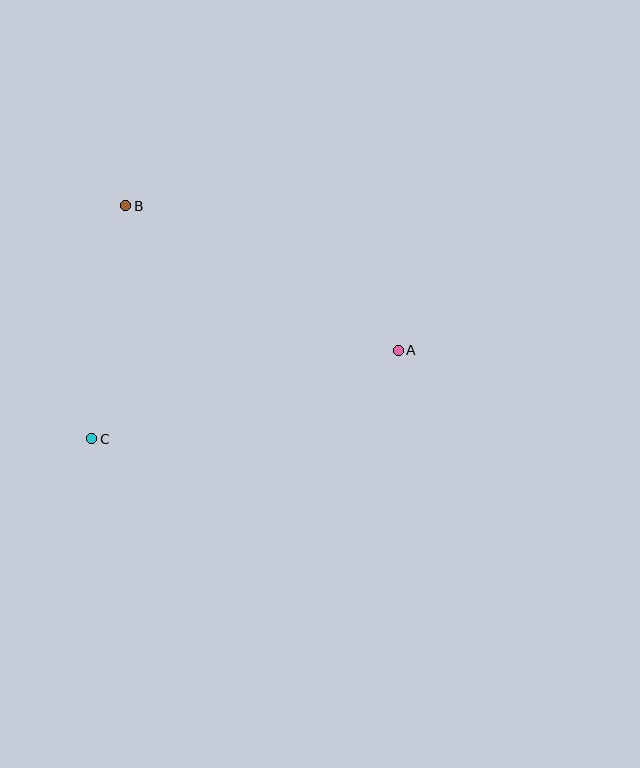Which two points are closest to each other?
Points B and C are closest to each other.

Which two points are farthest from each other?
Points A and C are farthest from each other.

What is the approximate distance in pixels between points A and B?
The distance between A and B is approximately 309 pixels.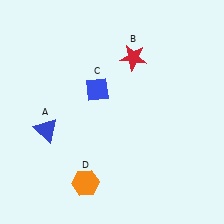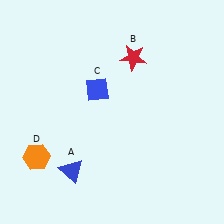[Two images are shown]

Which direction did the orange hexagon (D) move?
The orange hexagon (D) moved left.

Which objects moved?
The objects that moved are: the blue triangle (A), the orange hexagon (D).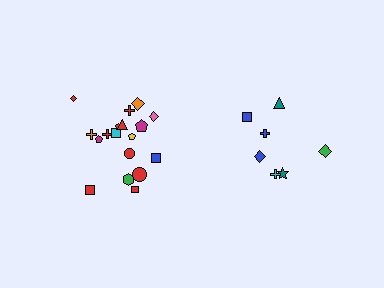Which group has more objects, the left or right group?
The left group.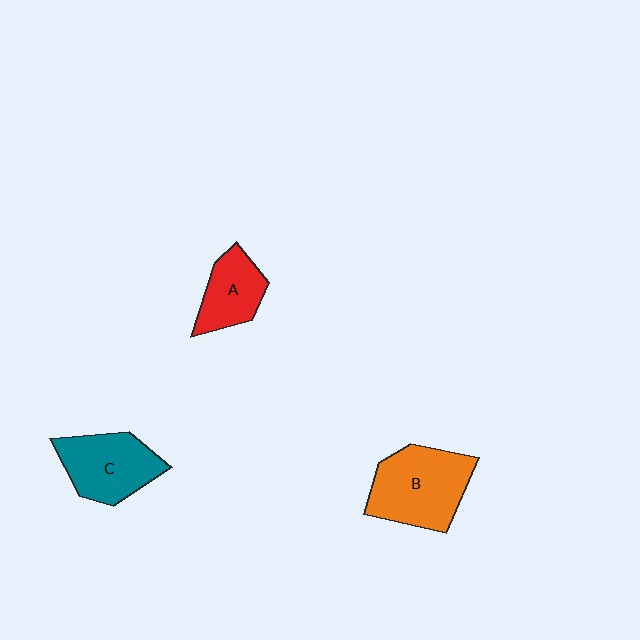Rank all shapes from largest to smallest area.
From largest to smallest: B (orange), C (teal), A (red).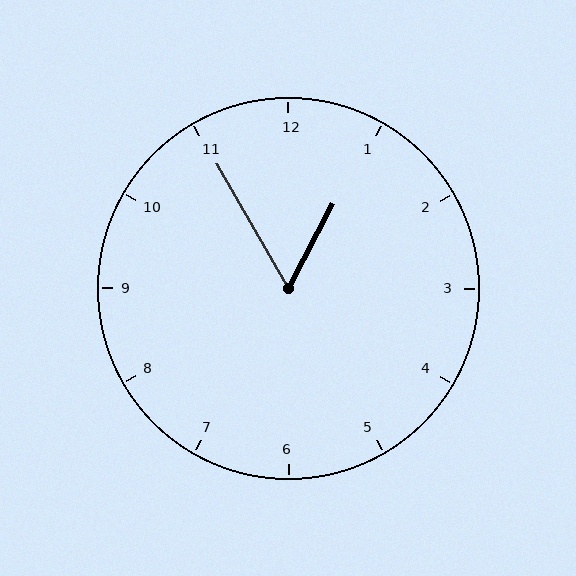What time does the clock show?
12:55.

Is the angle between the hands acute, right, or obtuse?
It is acute.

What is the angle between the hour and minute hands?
Approximately 58 degrees.